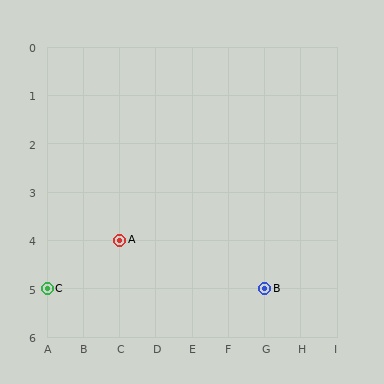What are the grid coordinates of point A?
Point A is at grid coordinates (C, 4).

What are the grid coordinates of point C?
Point C is at grid coordinates (A, 5).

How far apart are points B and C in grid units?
Points B and C are 6 columns apart.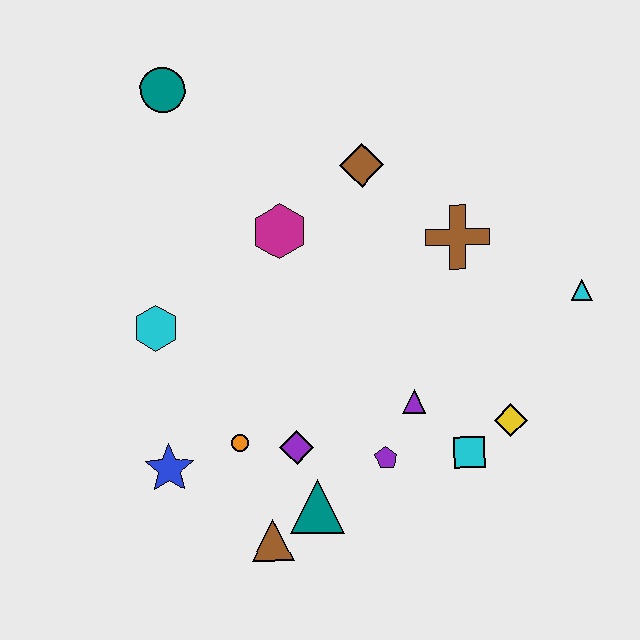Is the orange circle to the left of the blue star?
No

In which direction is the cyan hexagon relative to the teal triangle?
The cyan hexagon is above the teal triangle.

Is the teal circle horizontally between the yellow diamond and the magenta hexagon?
No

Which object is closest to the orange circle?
The purple diamond is closest to the orange circle.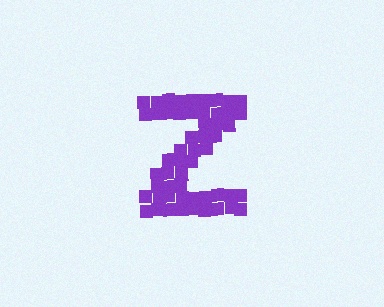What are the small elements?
The small elements are squares.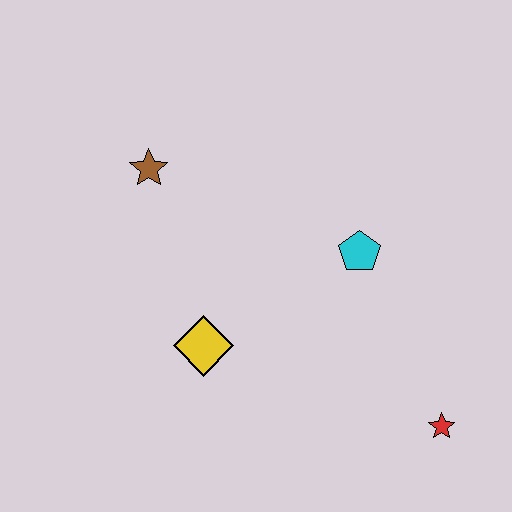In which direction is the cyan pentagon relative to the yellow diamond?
The cyan pentagon is to the right of the yellow diamond.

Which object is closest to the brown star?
The yellow diamond is closest to the brown star.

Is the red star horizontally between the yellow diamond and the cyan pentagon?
No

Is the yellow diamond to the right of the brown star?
Yes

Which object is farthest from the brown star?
The red star is farthest from the brown star.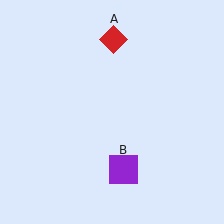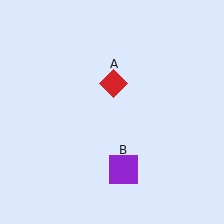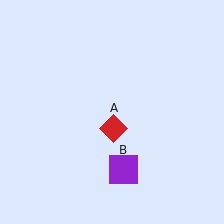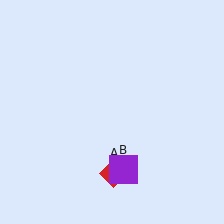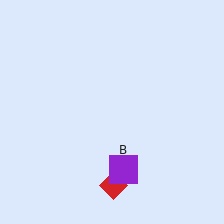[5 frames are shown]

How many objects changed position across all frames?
1 object changed position: red diamond (object A).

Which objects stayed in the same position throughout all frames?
Purple square (object B) remained stationary.